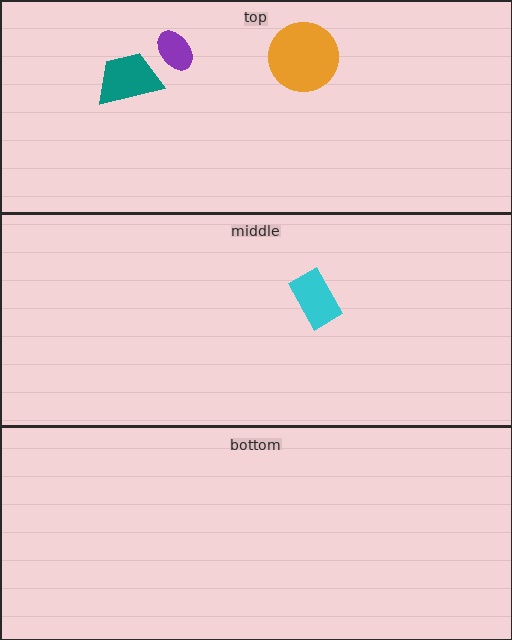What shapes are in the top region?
The orange circle, the purple ellipse, the teal trapezoid.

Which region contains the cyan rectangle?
The middle region.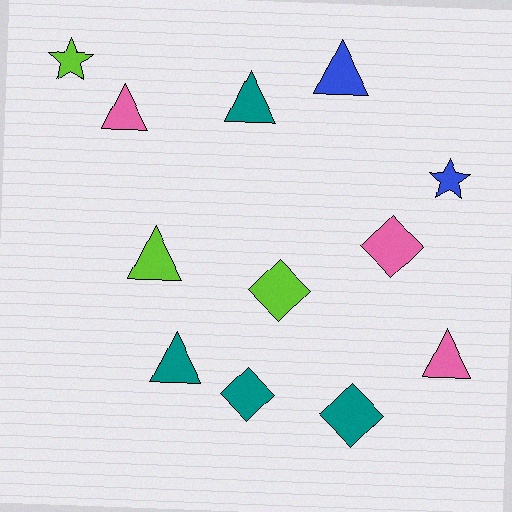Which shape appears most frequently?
Triangle, with 6 objects.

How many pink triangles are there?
There are 2 pink triangles.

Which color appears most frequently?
Teal, with 4 objects.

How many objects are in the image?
There are 12 objects.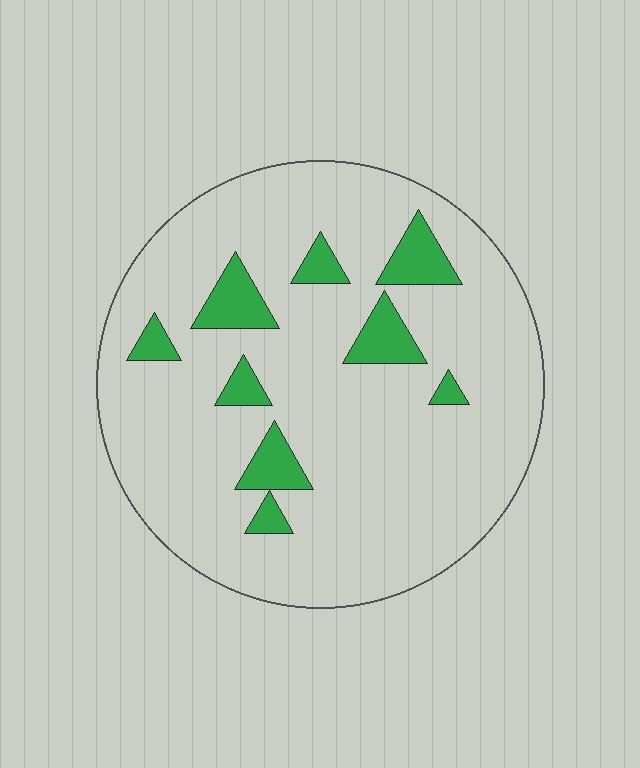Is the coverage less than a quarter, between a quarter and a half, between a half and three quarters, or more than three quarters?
Less than a quarter.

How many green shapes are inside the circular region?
9.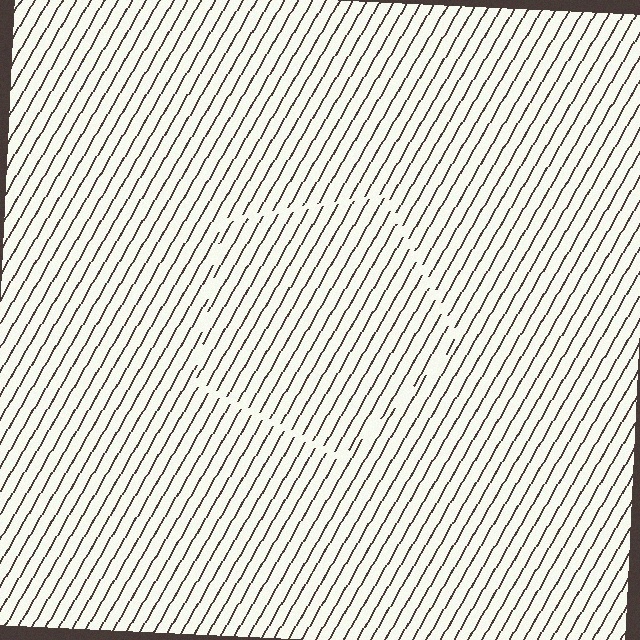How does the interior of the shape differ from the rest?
The interior of the shape contains the same grating, shifted by half a period — the contour is defined by the phase discontinuity where line-ends from the inner and outer gratings abut.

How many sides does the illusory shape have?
5 sides — the line-ends trace a pentagon.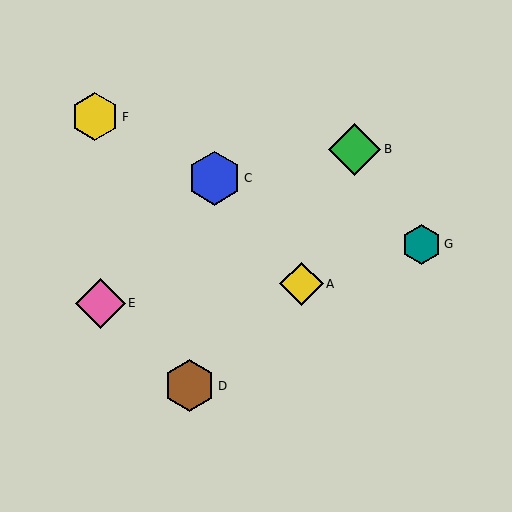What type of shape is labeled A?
Shape A is a yellow diamond.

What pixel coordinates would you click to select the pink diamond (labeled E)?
Click at (101, 303) to select the pink diamond E.